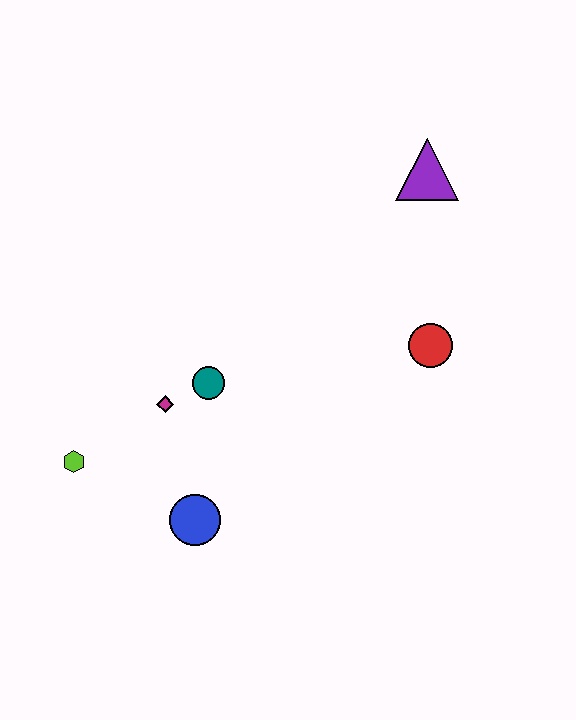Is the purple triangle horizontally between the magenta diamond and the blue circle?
No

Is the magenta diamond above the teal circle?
No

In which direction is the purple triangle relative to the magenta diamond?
The purple triangle is to the right of the magenta diamond.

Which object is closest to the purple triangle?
The red circle is closest to the purple triangle.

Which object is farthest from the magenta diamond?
The purple triangle is farthest from the magenta diamond.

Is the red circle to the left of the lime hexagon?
No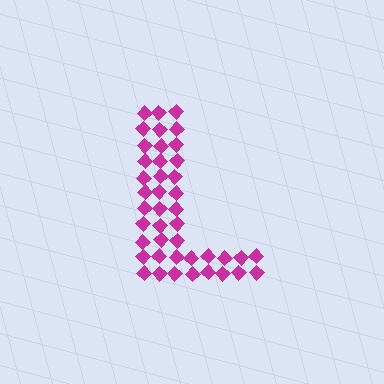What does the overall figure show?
The overall figure shows the letter L.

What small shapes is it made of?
It is made of small diamonds.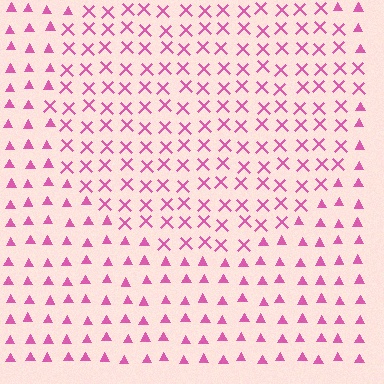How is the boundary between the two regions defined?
The boundary is defined by a change in element shape: X marks inside vs. triangles outside. All elements share the same color and spacing.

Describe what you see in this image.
The image is filled with small pink elements arranged in a uniform grid. A circle-shaped region contains X marks, while the surrounding area contains triangles. The boundary is defined purely by the change in element shape.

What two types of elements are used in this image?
The image uses X marks inside the circle region and triangles outside it.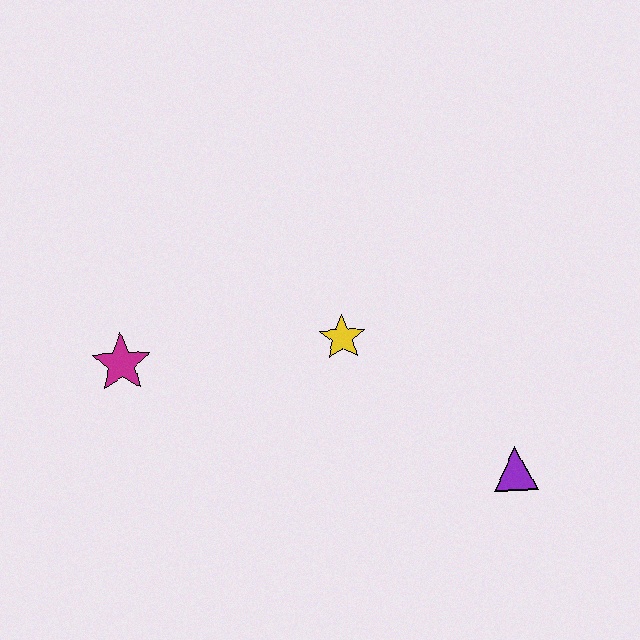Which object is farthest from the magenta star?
The purple triangle is farthest from the magenta star.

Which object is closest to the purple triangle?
The yellow star is closest to the purple triangle.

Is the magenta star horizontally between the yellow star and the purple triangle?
No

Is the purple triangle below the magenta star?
Yes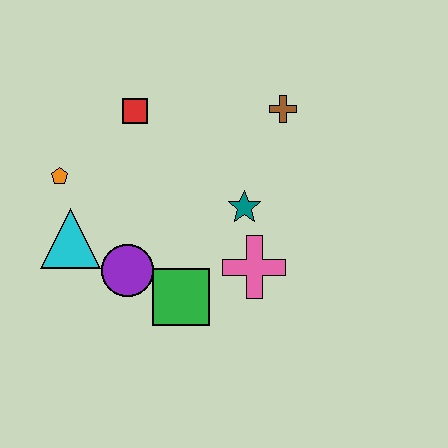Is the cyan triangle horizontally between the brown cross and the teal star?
No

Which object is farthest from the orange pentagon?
The brown cross is farthest from the orange pentagon.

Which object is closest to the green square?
The purple circle is closest to the green square.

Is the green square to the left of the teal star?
Yes